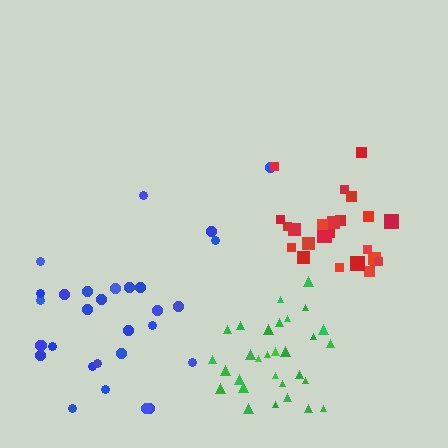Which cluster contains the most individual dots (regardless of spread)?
Blue (30).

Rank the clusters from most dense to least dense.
red, green, blue.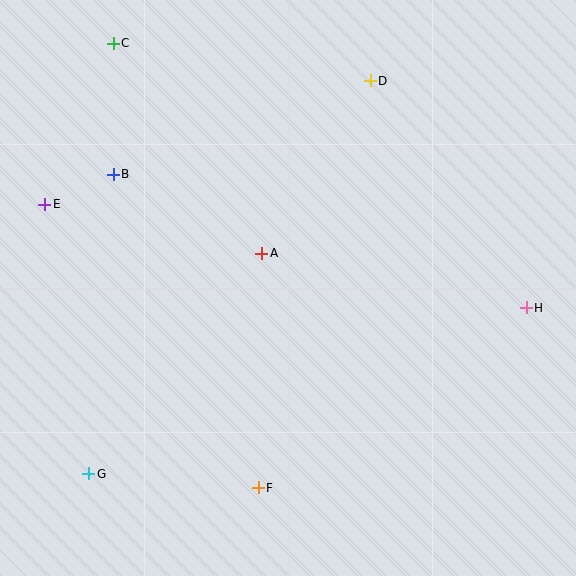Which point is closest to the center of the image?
Point A at (262, 253) is closest to the center.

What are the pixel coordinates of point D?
Point D is at (370, 81).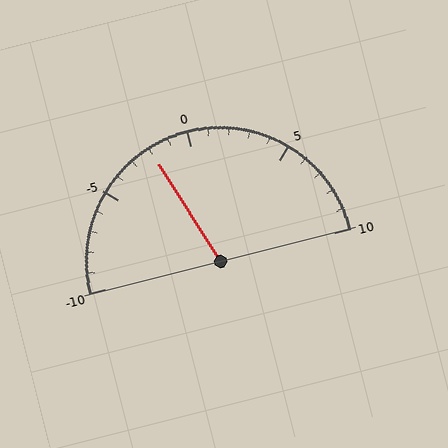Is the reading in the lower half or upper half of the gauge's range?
The reading is in the lower half of the range (-10 to 10).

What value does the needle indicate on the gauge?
The needle indicates approximately -2.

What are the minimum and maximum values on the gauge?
The gauge ranges from -10 to 10.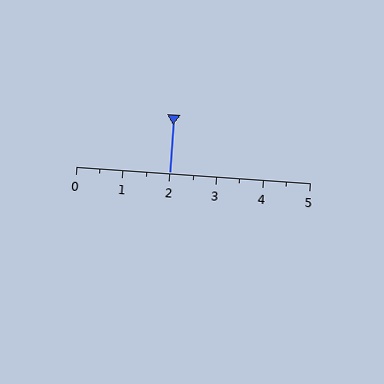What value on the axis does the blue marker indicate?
The marker indicates approximately 2.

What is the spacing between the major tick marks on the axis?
The major ticks are spaced 1 apart.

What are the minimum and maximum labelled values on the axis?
The axis runs from 0 to 5.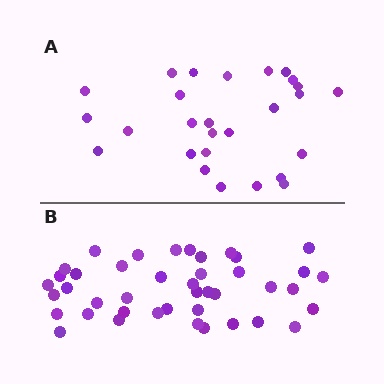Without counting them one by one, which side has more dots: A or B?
Region B (the bottom region) has more dots.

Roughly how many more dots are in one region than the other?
Region B has approximately 15 more dots than region A.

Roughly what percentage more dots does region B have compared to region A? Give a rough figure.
About 55% more.